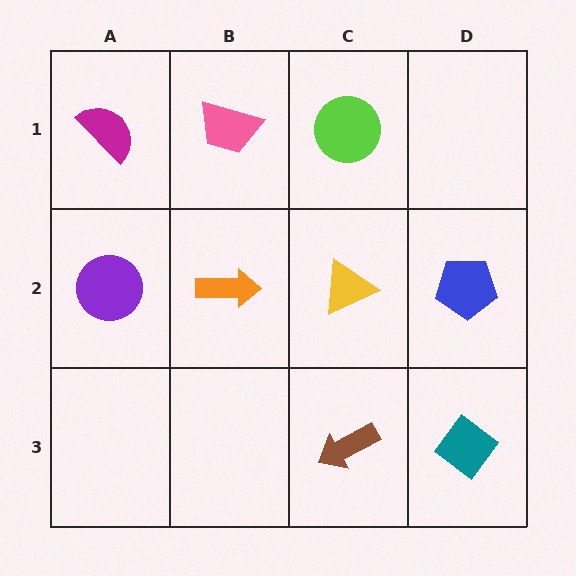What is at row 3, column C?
A brown arrow.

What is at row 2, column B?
An orange arrow.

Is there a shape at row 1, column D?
No, that cell is empty.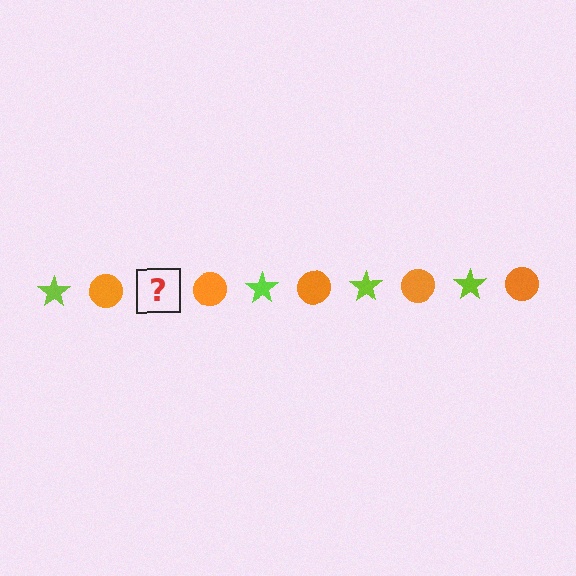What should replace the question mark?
The question mark should be replaced with a lime star.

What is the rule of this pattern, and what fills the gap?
The rule is that the pattern alternates between lime star and orange circle. The gap should be filled with a lime star.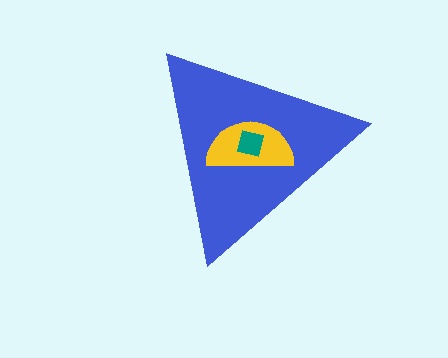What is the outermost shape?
The blue triangle.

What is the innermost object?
The teal square.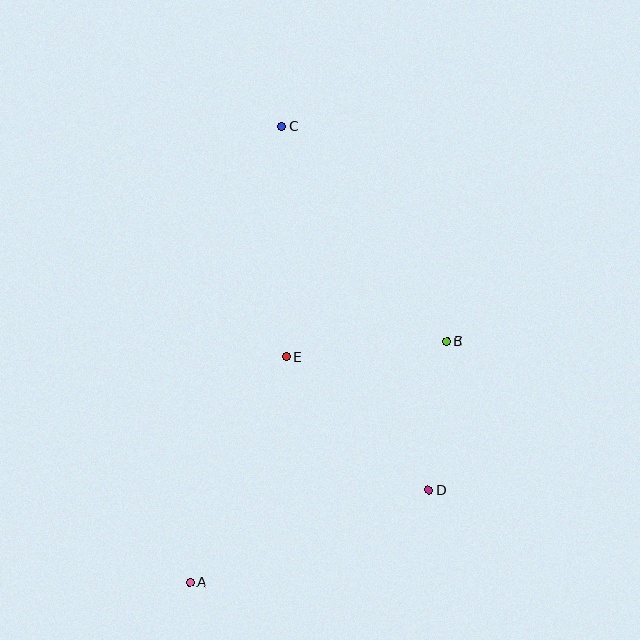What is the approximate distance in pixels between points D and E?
The distance between D and E is approximately 195 pixels.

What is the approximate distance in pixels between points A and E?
The distance between A and E is approximately 245 pixels.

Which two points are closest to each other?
Points B and D are closest to each other.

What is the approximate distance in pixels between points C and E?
The distance between C and E is approximately 231 pixels.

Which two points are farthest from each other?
Points A and C are farthest from each other.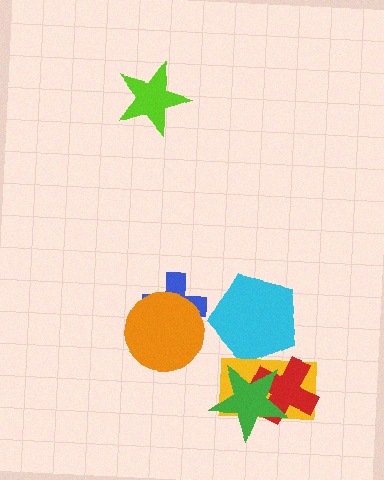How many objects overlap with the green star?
2 objects overlap with the green star.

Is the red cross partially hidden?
Yes, it is partially covered by another shape.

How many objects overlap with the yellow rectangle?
3 objects overlap with the yellow rectangle.